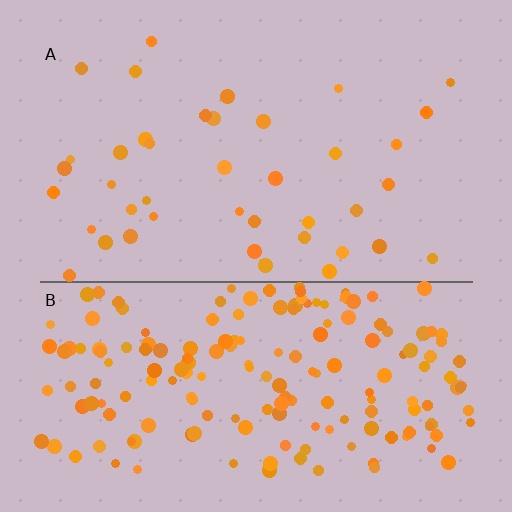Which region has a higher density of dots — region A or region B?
B (the bottom).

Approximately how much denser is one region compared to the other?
Approximately 4.5× — region B over region A.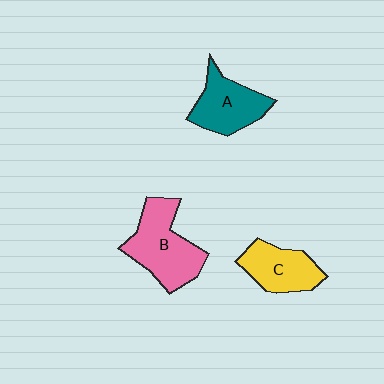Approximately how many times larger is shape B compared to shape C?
Approximately 1.4 times.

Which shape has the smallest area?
Shape C (yellow).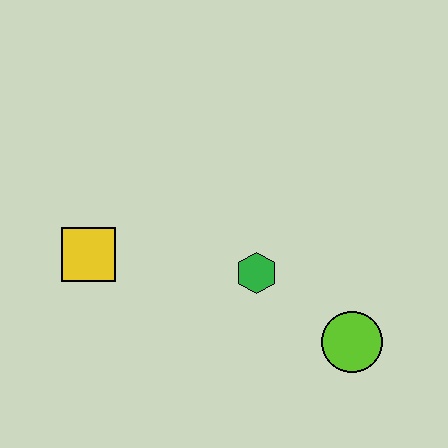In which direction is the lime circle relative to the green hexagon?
The lime circle is to the right of the green hexagon.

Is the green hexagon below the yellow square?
Yes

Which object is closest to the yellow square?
The green hexagon is closest to the yellow square.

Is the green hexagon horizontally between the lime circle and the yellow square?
Yes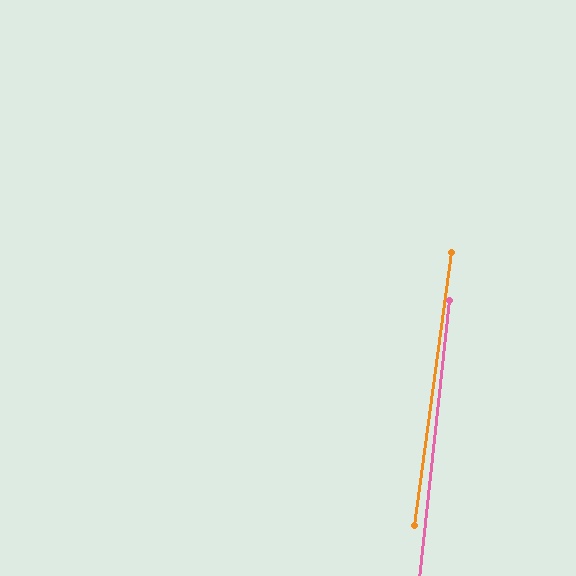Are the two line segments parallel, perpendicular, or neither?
Parallel — their directions differ by only 1.7°.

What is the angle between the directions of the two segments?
Approximately 2 degrees.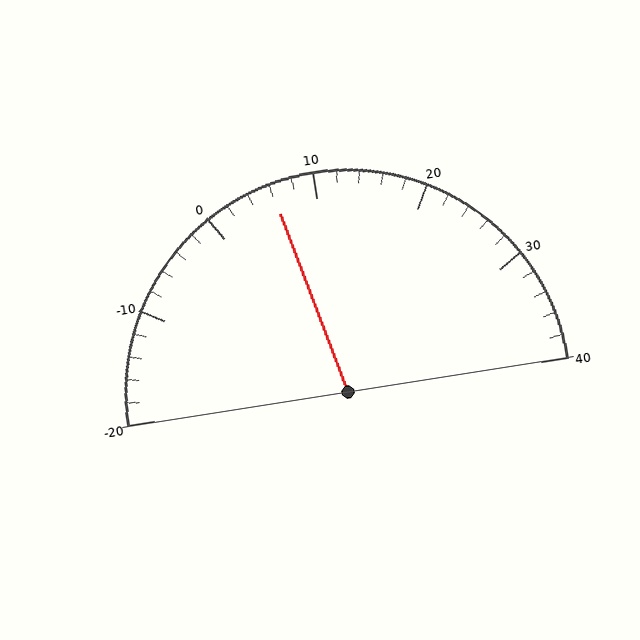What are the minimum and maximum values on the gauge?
The gauge ranges from -20 to 40.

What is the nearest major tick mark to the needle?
The nearest major tick mark is 10.